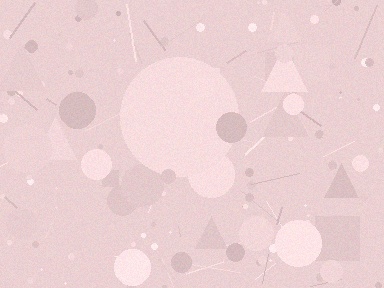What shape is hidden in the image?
A circle is hidden in the image.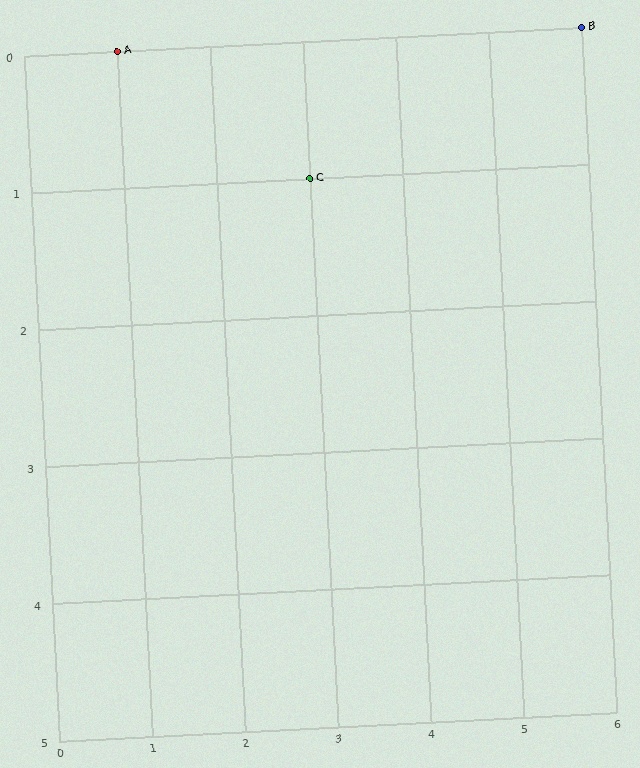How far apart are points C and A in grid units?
Points C and A are 2 columns and 1 row apart (about 2.2 grid units diagonally).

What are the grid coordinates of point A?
Point A is at grid coordinates (1, 0).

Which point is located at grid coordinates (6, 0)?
Point B is at (6, 0).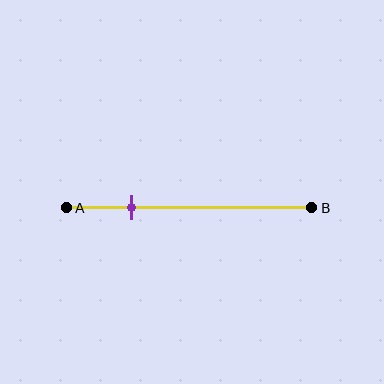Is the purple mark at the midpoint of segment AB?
No, the mark is at about 25% from A, not at the 50% midpoint.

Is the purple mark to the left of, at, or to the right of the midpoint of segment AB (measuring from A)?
The purple mark is to the left of the midpoint of segment AB.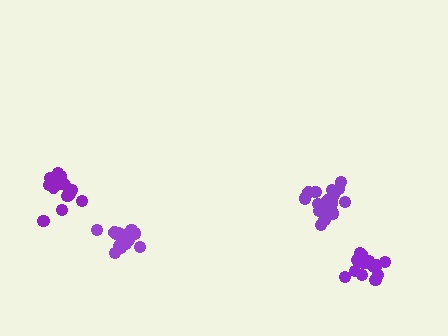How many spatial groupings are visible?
There are 4 spatial groupings.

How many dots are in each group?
Group 1: 18 dots, Group 2: 21 dots, Group 3: 15 dots, Group 4: 15 dots (69 total).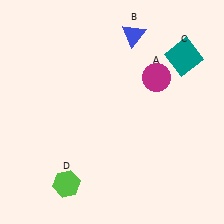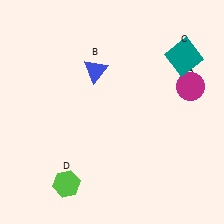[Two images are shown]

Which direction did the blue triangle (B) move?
The blue triangle (B) moved left.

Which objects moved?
The objects that moved are: the magenta circle (A), the blue triangle (B).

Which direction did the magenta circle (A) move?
The magenta circle (A) moved right.